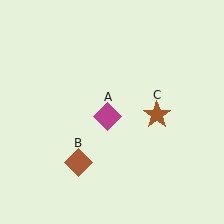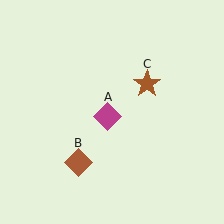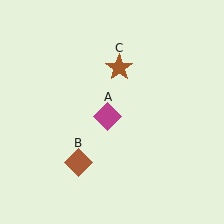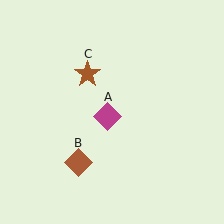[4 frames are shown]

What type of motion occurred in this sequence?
The brown star (object C) rotated counterclockwise around the center of the scene.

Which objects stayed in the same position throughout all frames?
Magenta diamond (object A) and brown diamond (object B) remained stationary.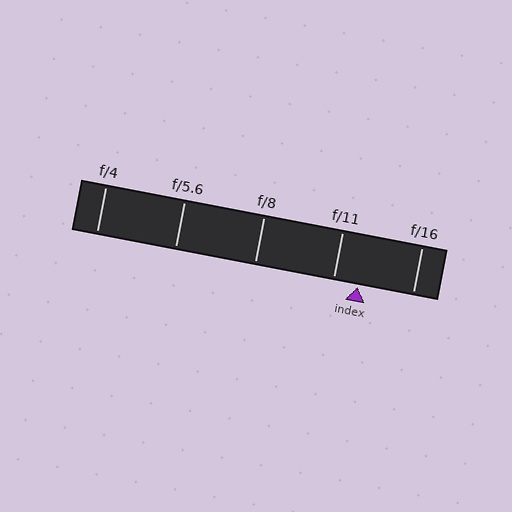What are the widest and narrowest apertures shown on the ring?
The widest aperture shown is f/4 and the narrowest is f/16.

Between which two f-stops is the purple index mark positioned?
The index mark is between f/11 and f/16.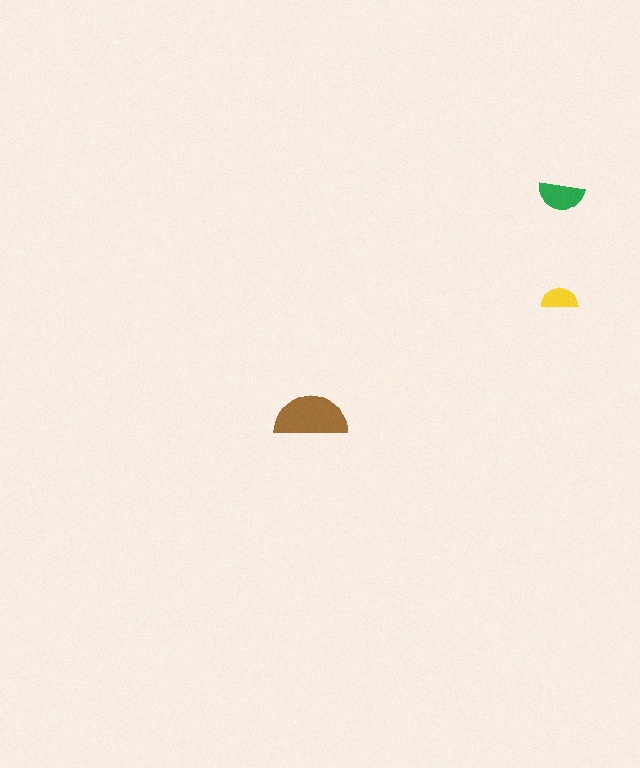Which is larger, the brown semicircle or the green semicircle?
The brown one.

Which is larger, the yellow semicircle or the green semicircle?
The green one.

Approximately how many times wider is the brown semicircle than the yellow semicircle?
About 2 times wider.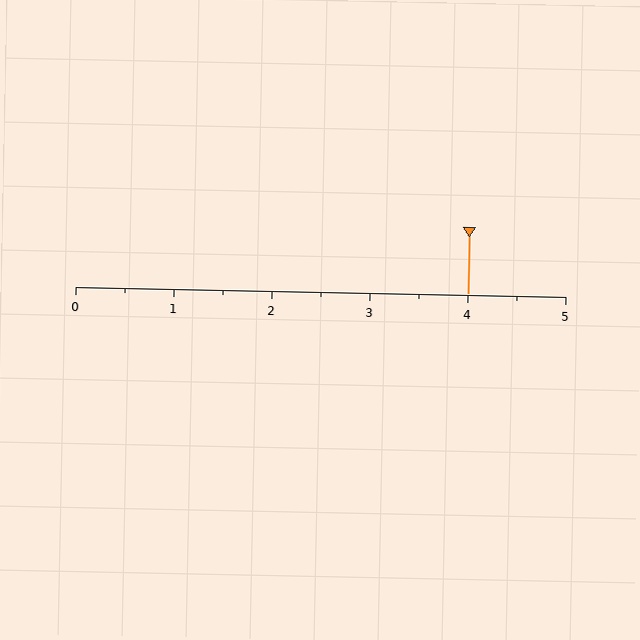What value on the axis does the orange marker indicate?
The marker indicates approximately 4.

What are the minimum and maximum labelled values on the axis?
The axis runs from 0 to 5.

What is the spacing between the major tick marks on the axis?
The major ticks are spaced 1 apart.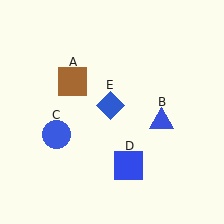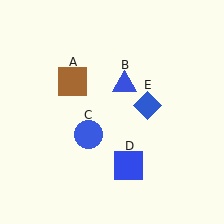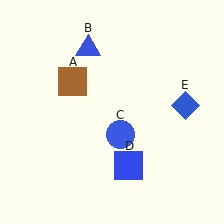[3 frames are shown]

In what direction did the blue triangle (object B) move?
The blue triangle (object B) moved up and to the left.